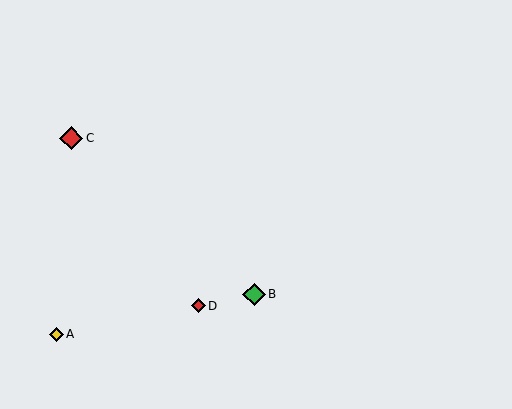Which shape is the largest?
The red diamond (labeled C) is the largest.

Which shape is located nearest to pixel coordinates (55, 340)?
The yellow diamond (labeled A) at (56, 334) is nearest to that location.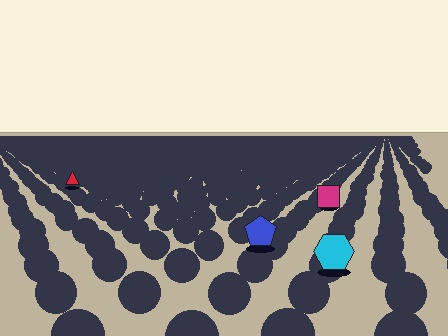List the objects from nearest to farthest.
From nearest to farthest: the cyan hexagon, the blue pentagon, the magenta square, the red triangle.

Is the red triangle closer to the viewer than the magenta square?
No. The magenta square is closer — you can tell from the texture gradient: the ground texture is coarser near it.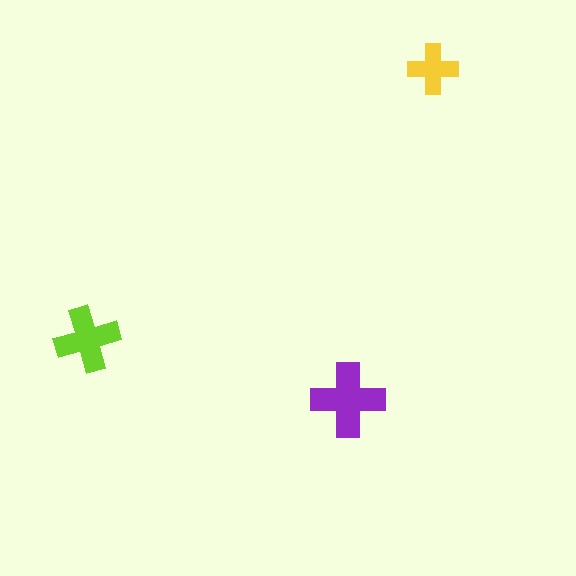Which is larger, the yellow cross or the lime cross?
The lime one.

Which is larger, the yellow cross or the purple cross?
The purple one.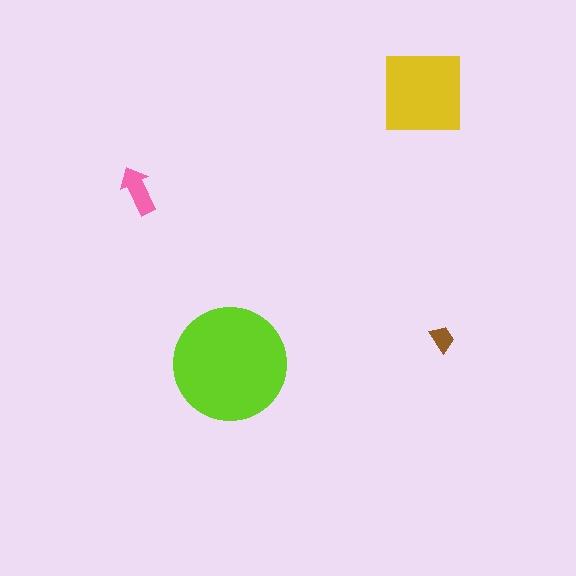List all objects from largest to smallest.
The lime circle, the yellow square, the pink arrow, the brown trapezoid.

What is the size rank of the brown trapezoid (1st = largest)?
4th.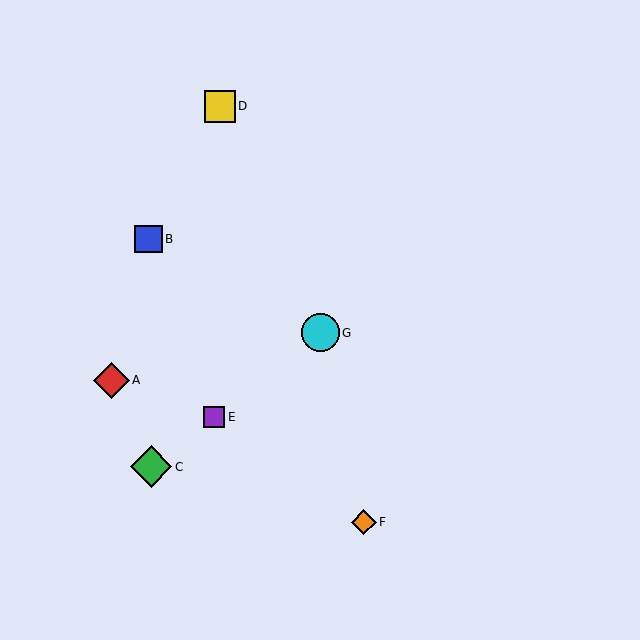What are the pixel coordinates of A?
Object A is at (111, 380).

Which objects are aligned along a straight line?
Objects C, E, G are aligned along a straight line.